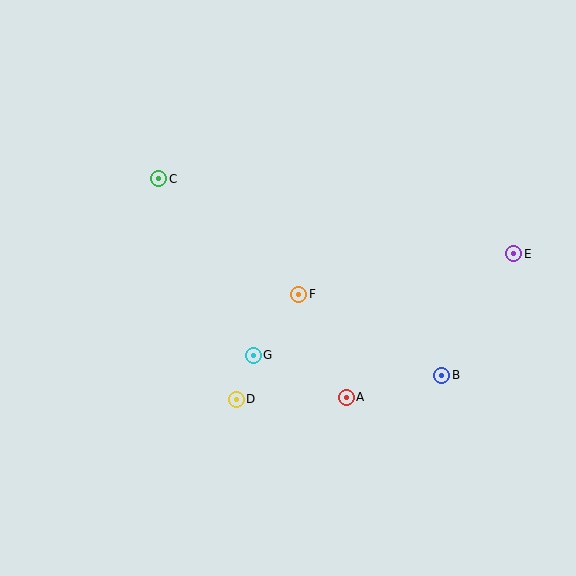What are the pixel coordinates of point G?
Point G is at (253, 355).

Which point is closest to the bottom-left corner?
Point D is closest to the bottom-left corner.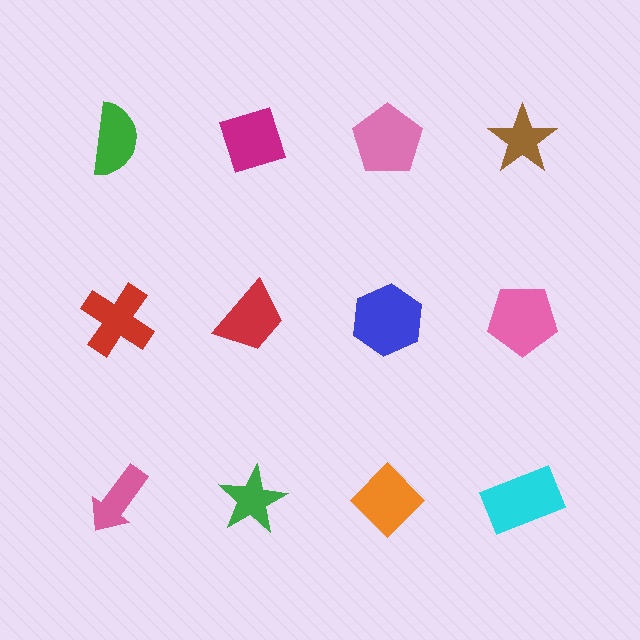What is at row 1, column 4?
A brown star.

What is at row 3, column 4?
A cyan rectangle.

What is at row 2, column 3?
A blue hexagon.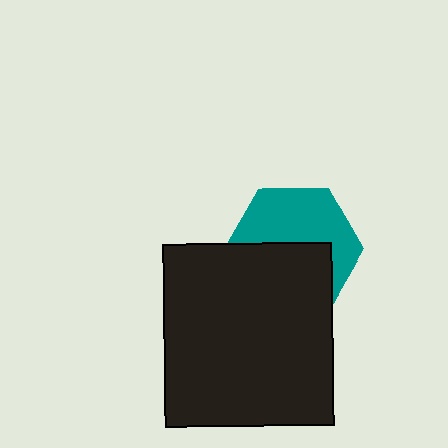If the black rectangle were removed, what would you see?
You would see the complete teal hexagon.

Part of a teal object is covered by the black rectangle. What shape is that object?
It is a hexagon.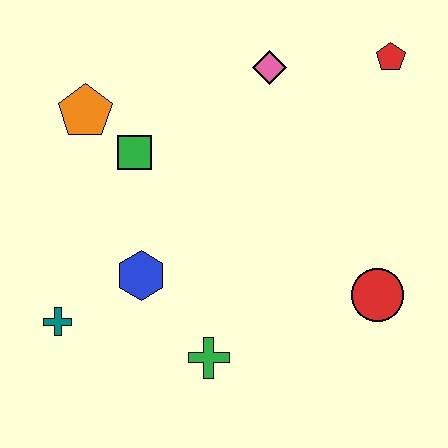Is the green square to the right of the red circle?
No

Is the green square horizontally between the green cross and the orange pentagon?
Yes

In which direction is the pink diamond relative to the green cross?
The pink diamond is above the green cross.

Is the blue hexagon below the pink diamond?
Yes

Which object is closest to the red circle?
The green cross is closest to the red circle.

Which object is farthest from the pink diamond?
The teal cross is farthest from the pink diamond.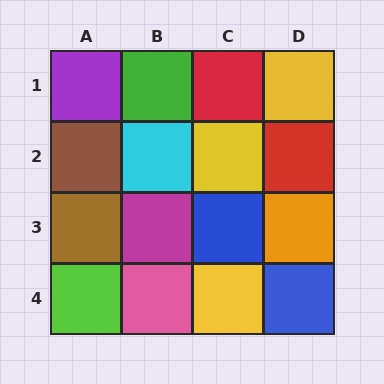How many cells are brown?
2 cells are brown.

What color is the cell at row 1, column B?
Green.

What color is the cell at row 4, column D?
Blue.